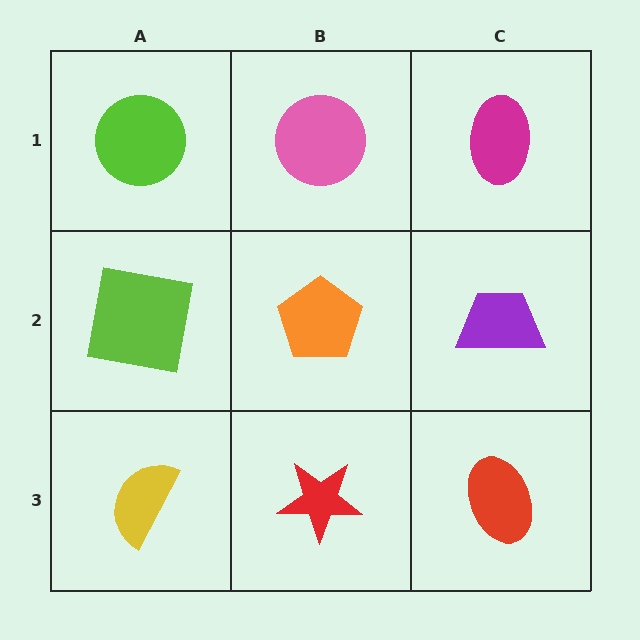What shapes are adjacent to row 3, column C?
A purple trapezoid (row 2, column C), a red star (row 3, column B).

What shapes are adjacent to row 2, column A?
A lime circle (row 1, column A), a yellow semicircle (row 3, column A), an orange pentagon (row 2, column B).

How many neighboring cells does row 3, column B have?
3.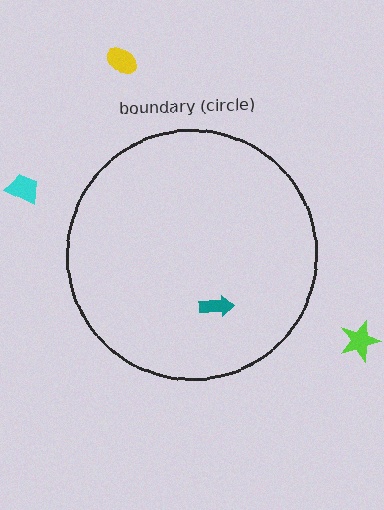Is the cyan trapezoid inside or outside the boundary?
Outside.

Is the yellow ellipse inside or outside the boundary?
Outside.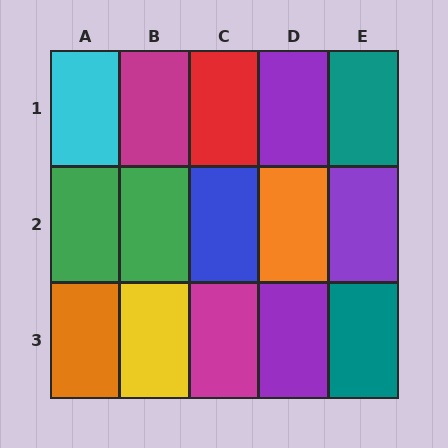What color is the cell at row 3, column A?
Orange.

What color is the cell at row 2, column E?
Purple.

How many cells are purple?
3 cells are purple.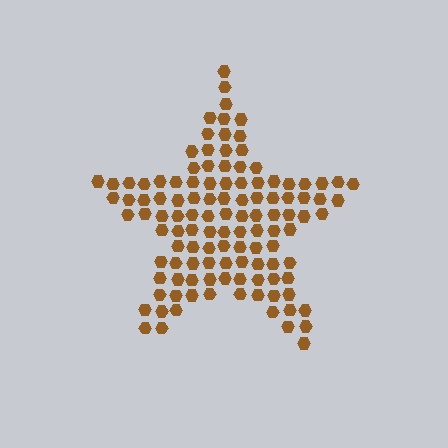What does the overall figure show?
The overall figure shows a star.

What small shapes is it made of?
It is made of small hexagons.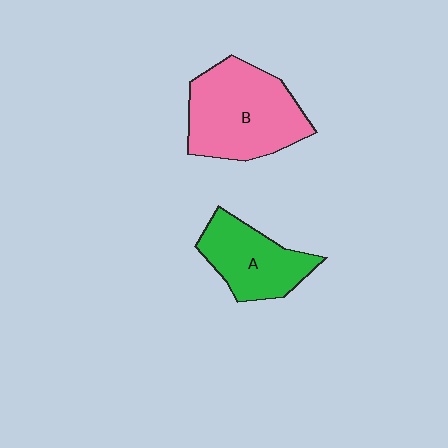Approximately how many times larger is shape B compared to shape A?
Approximately 1.5 times.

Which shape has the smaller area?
Shape A (green).